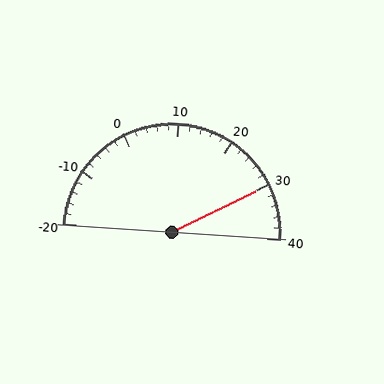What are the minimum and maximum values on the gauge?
The gauge ranges from -20 to 40.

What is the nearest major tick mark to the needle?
The nearest major tick mark is 30.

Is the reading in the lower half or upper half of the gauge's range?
The reading is in the upper half of the range (-20 to 40).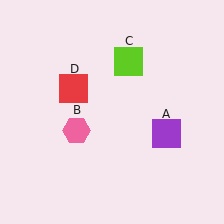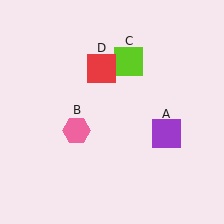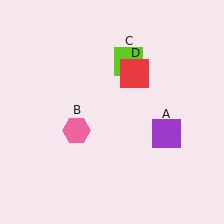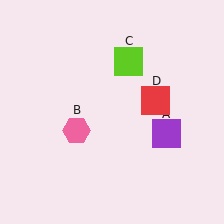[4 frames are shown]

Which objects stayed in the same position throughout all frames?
Purple square (object A) and pink hexagon (object B) and lime square (object C) remained stationary.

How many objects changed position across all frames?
1 object changed position: red square (object D).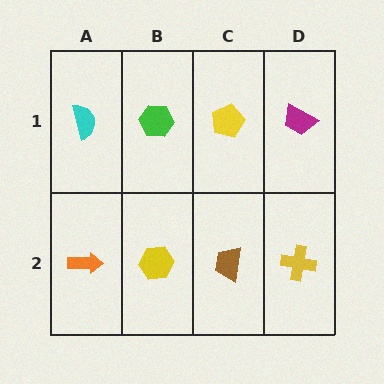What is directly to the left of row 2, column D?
A brown trapezoid.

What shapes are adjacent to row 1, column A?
An orange arrow (row 2, column A), a green hexagon (row 1, column B).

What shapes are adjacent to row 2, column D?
A magenta trapezoid (row 1, column D), a brown trapezoid (row 2, column C).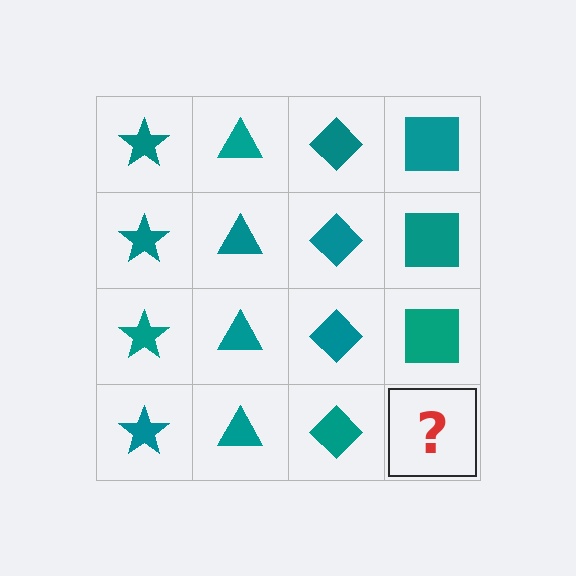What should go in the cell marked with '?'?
The missing cell should contain a teal square.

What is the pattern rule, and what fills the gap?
The rule is that each column has a consistent shape. The gap should be filled with a teal square.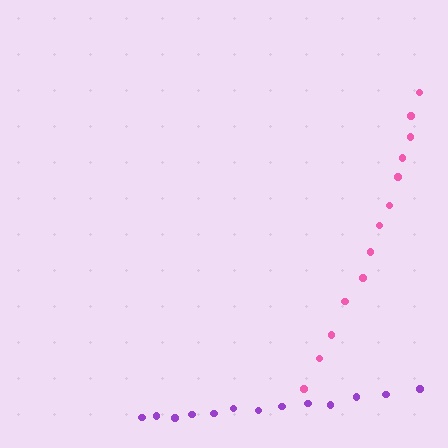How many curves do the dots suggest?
There are 2 distinct paths.